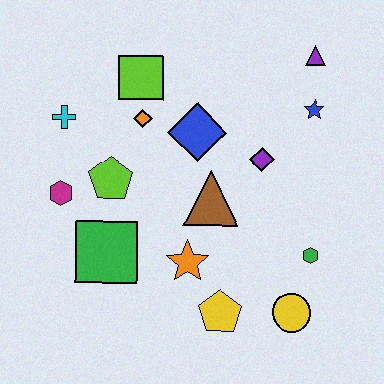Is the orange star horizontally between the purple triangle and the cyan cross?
Yes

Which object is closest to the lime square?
The orange diamond is closest to the lime square.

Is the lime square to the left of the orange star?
Yes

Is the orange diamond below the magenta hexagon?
No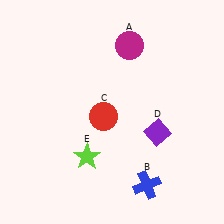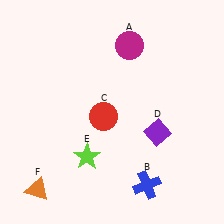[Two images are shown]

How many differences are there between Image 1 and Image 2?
There is 1 difference between the two images.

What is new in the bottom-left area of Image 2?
An orange triangle (F) was added in the bottom-left area of Image 2.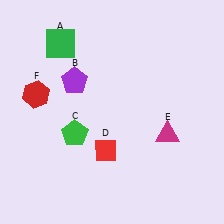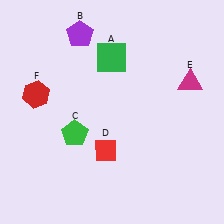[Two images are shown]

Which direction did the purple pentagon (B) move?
The purple pentagon (B) moved up.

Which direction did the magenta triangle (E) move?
The magenta triangle (E) moved up.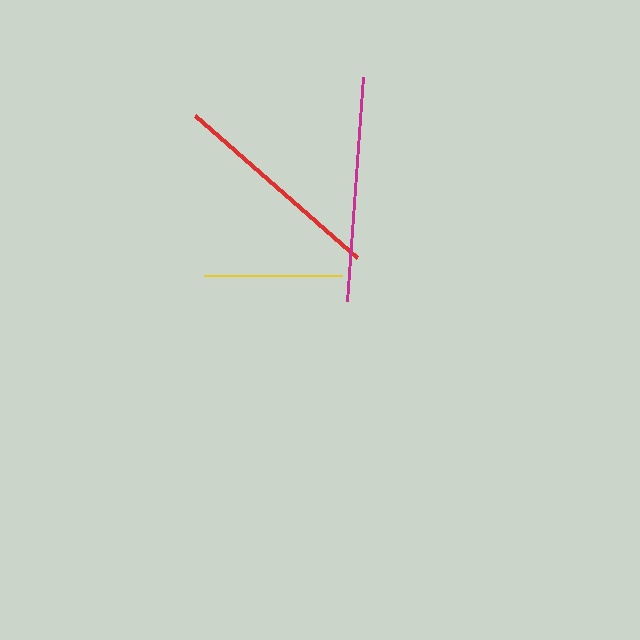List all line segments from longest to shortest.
From longest to shortest: magenta, red, yellow.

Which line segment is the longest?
The magenta line is the longest at approximately 225 pixels.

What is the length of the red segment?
The red segment is approximately 216 pixels long.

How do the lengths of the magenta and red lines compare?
The magenta and red lines are approximately the same length.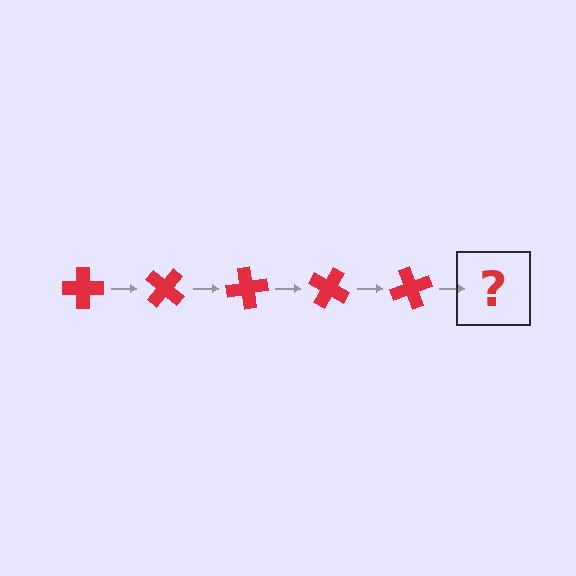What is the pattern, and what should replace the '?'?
The pattern is that the cross rotates 40 degrees each step. The '?' should be a red cross rotated 200 degrees.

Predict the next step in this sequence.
The next step is a red cross rotated 200 degrees.